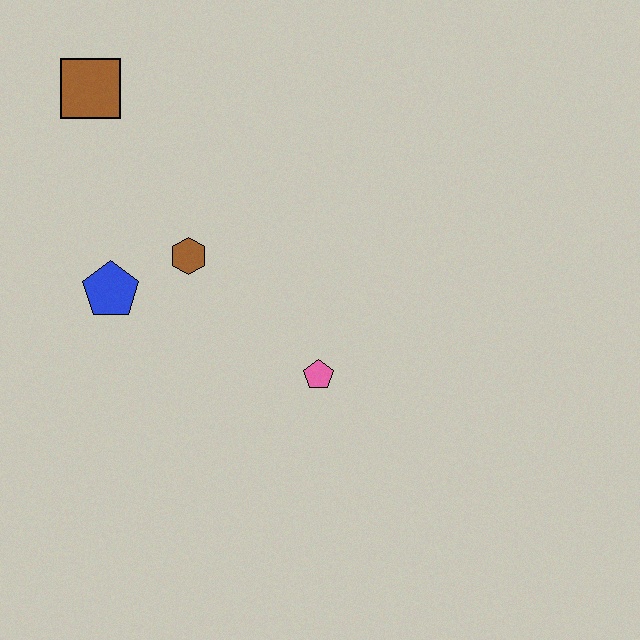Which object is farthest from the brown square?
The pink pentagon is farthest from the brown square.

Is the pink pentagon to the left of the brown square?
No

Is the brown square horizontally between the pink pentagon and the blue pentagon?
No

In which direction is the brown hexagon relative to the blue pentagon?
The brown hexagon is to the right of the blue pentagon.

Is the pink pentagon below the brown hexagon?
Yes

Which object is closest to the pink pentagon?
The brown hexagon is closest to the pink pentagon.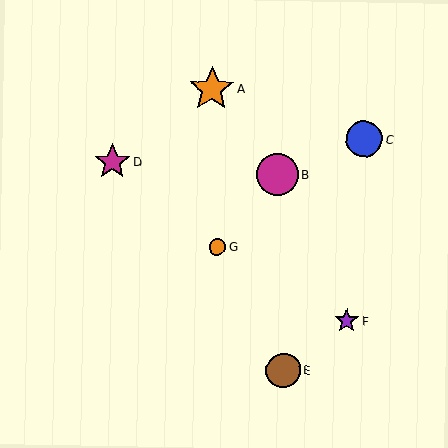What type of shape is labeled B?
Shape B is a magenta circle.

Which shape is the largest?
The orange star (labeled A) is the largest.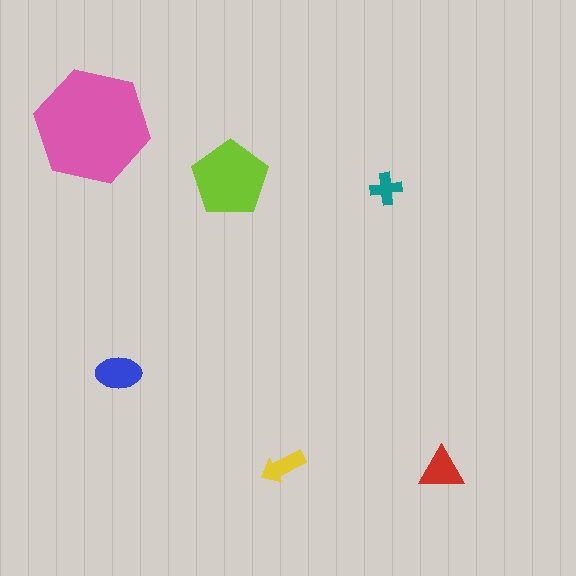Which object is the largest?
The pink hexagon.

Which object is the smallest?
The teal cross.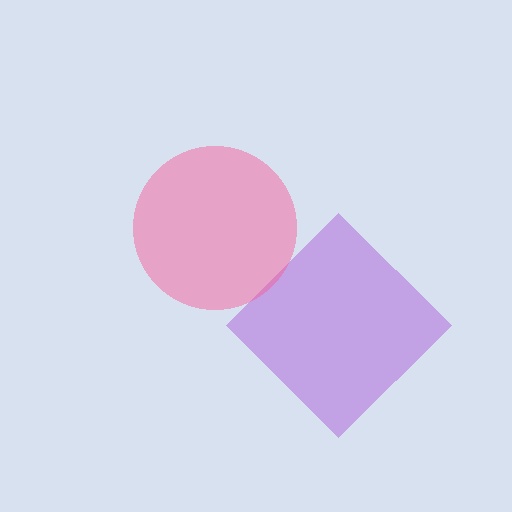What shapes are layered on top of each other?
The layered shapes are: a purple diamond, a pink circle.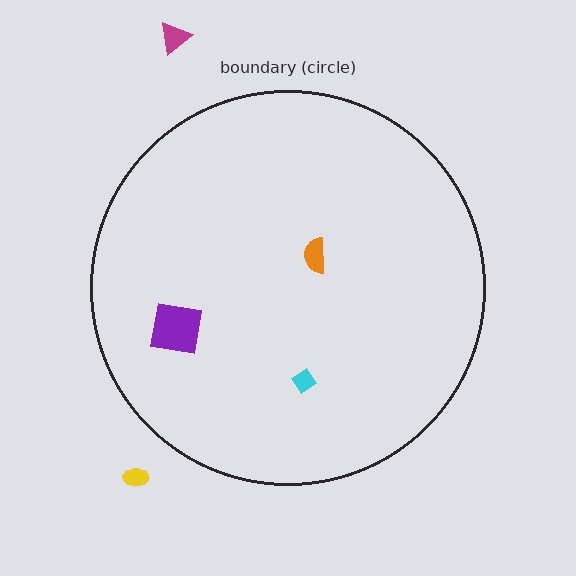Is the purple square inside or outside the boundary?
Inside.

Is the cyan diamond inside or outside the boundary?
Inside.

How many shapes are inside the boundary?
3 inside, 2 outside.